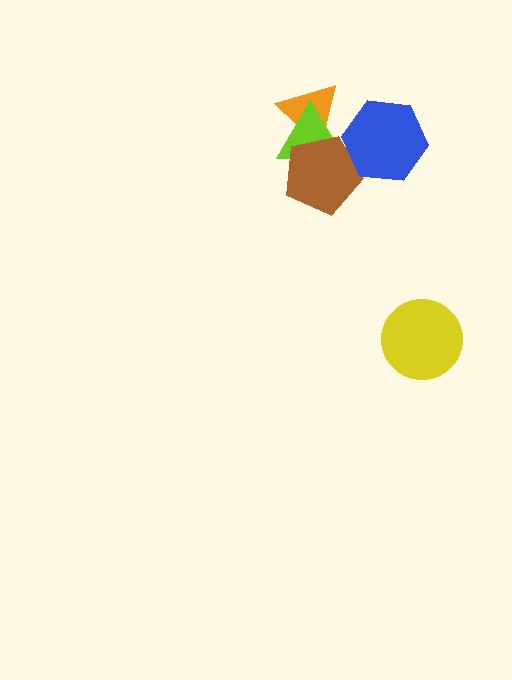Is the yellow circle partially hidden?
No, no other shape covers it.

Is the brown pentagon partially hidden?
Yes, it is partially covered by another shape.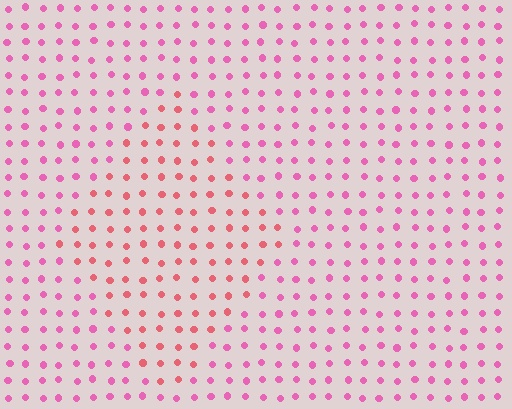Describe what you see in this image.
The image is filled with small pink elements in a uniform arrangement. A diamond-shaped region is visible where the elements are tinted to a slightly different hue, forming a subtle color boundary.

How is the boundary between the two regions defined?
The boundary is defined purely by a slight shift in hue (about 30 degrees). Spacing, size, and orientation are identical on both sides.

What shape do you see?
I see a diamond.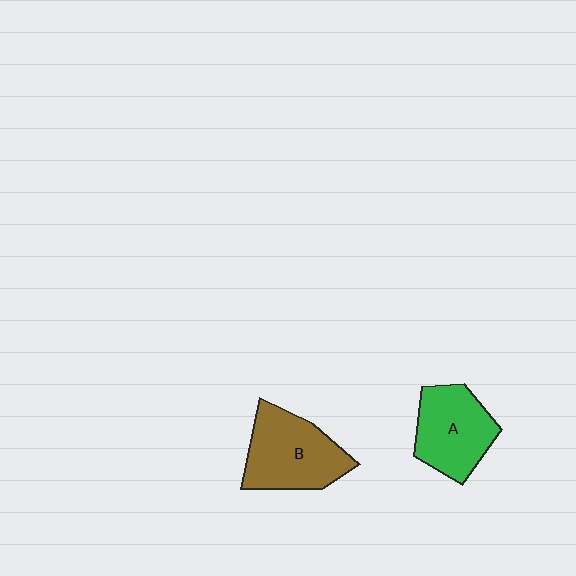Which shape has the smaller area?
Shape A (green).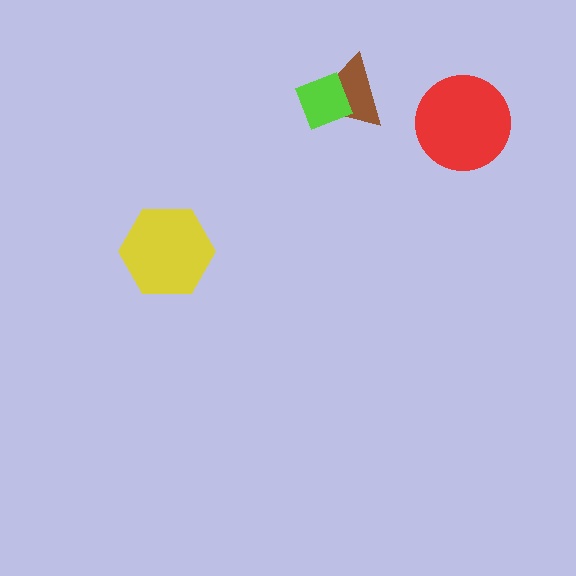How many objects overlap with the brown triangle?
1 object overlaps with the brown triangle.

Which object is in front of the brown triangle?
The lime diamond is in front of the brown triangle.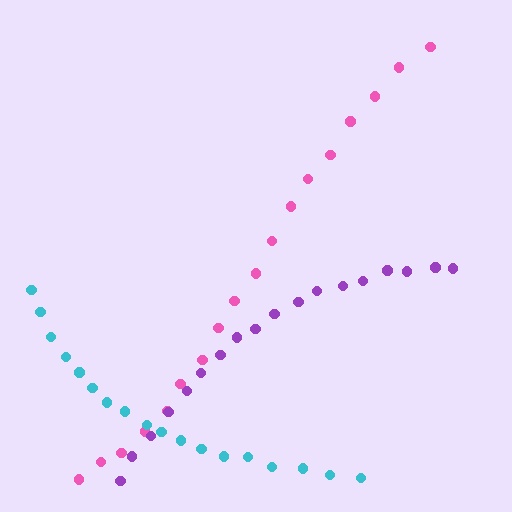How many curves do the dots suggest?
There are 3 distinct paths.